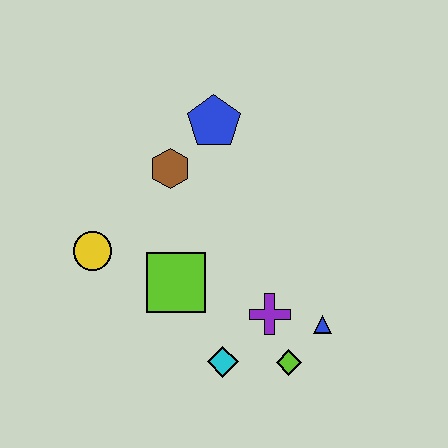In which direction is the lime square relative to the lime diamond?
The lime square is to the left of the lime diamond.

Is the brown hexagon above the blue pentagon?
No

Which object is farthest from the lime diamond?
The blue pentagon is farthest from the lime diamond.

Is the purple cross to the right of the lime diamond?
No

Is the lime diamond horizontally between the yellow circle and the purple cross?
No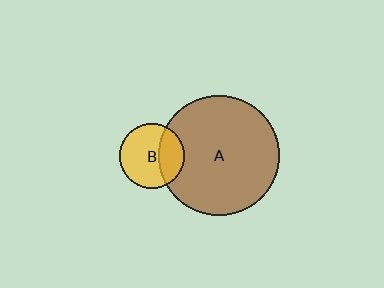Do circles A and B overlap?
Yes.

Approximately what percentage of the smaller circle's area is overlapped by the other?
Approximately 30%.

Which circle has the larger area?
Circle A (brown).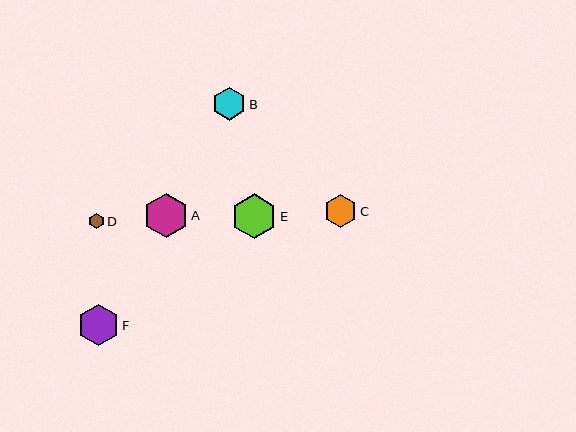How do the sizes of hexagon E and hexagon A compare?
Hexagon E and hexagon A are approximately the same size.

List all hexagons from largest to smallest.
From largest to smallest: E, A, F, C, B, D.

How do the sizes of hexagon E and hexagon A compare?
Hexagon E and hexagon A are approximately the same size.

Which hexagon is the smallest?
Hexagon D is the smallest with a size of approximately 16 pixels.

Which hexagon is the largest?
Hexagon E is the largest with a size of approximately 45 pixels.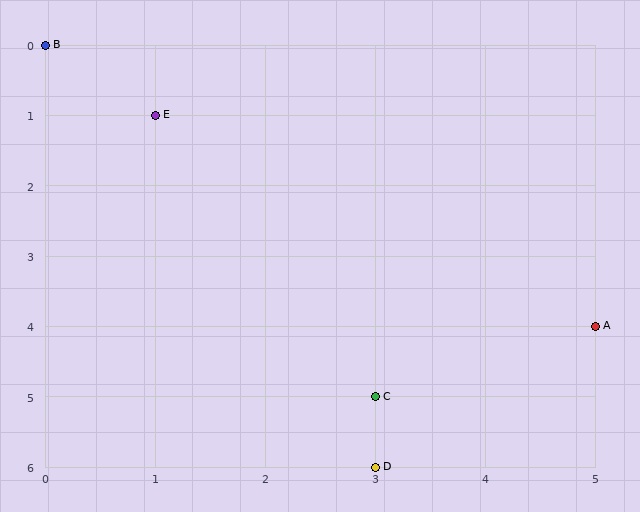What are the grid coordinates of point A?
Point A is at grid coordinates (5, 4).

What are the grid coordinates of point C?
Point C is at grid coordinates (3, 5).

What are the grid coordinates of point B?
Point B is at grid coordinates (0, 0).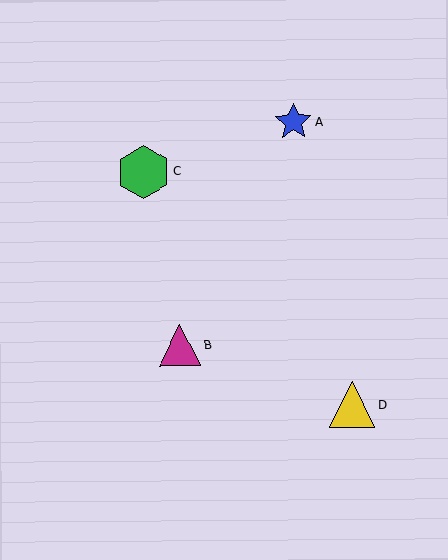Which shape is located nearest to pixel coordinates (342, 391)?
The yellow triangle (labeled D) at (352, 405) is nearest to that location.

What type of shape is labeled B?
Shape B is a magenta triangle.